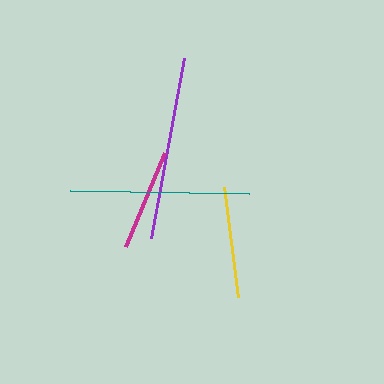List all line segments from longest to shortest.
From longest to shortest: purple, teal, yellow, magenta.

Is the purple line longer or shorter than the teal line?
The purple line is longer than the teal line.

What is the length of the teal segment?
The teal segment is approximately 179 pixels long.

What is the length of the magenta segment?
The magenta segment is approximately 102 pixels long.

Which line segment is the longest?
The purple line is the longest at approximately 183 pixels.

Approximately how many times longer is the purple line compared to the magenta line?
The purple line is approximately 1.8 times the length of the magenta line.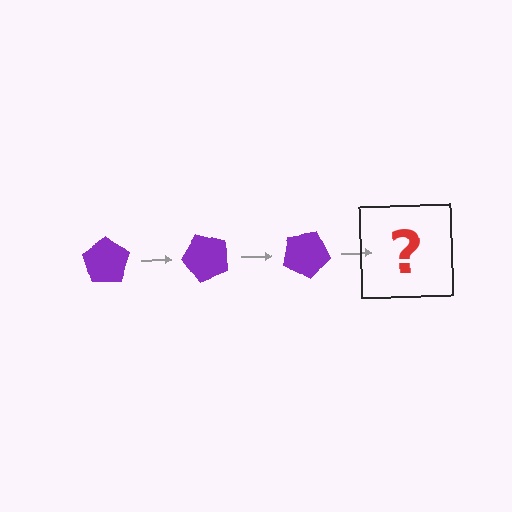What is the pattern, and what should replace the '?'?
The pattern is that the pentagon rotates 50 degrees each step. The '?' should be a purple pentagon rotated 150 degrees.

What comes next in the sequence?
The next element should be a purple pentagon rotated 150 degrees.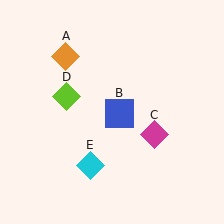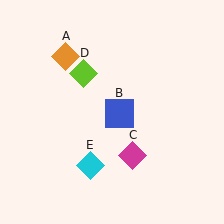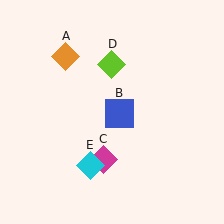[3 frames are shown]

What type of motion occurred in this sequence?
The magenta diamond (object C), lime diamond (object D) rotated clockwise around the center of the scene.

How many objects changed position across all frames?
2 objects changed position: magenta diamond (object C), lime diamond (object D).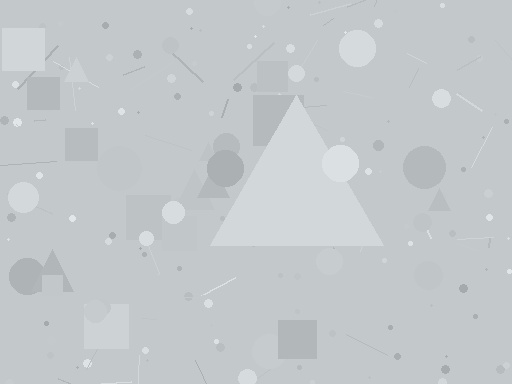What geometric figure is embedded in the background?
A triangle is embedded in the background.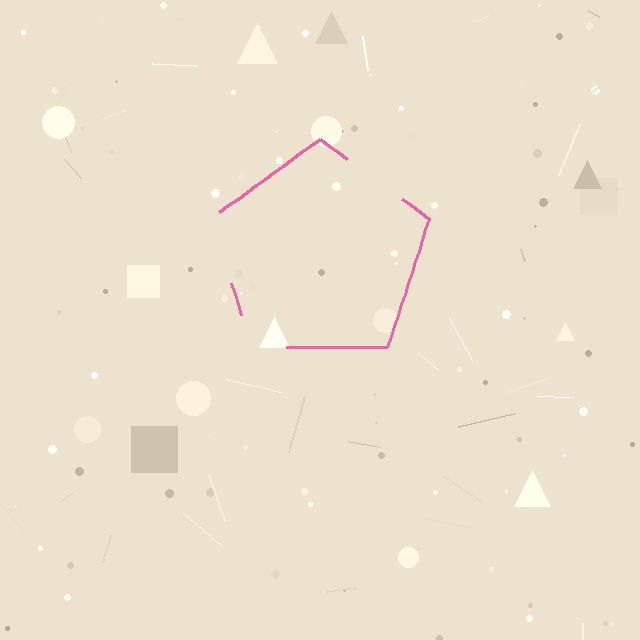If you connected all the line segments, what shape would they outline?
They would outline a pentagon.